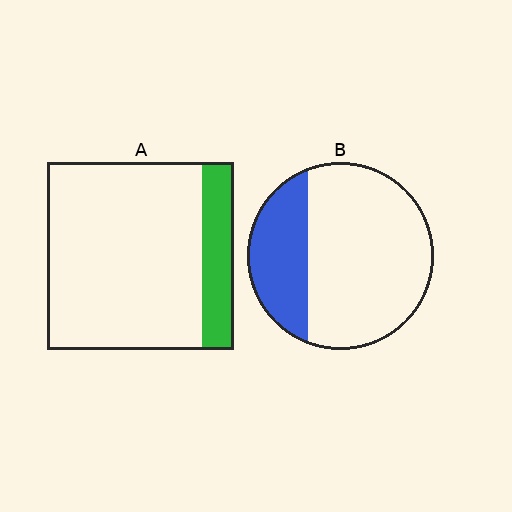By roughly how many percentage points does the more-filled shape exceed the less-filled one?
By roughly 10 percentage points (B over A).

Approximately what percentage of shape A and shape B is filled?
A is approximately 15% and B is approximately 30%.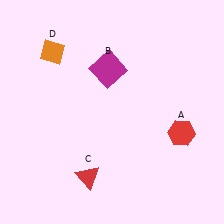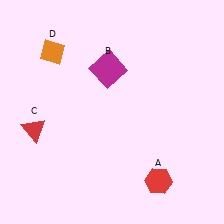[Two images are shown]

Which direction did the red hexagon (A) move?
The red hexagon (A) moved down.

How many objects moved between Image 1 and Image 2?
2 objects moved between the two images.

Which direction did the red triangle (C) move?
The red triangle (C) moved left.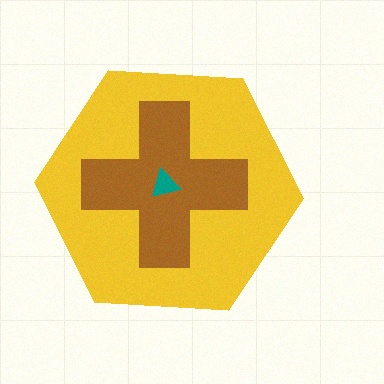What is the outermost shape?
The yellow hexagon.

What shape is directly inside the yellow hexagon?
The brown cross.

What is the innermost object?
The teal triangle.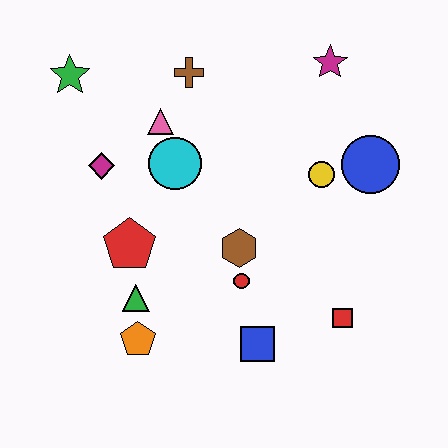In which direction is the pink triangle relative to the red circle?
The pink triangle is above the red circle.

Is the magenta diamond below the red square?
No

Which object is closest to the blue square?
The red circle is closest to the blue square.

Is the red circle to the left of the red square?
Yes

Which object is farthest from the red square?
The green star is farthest from the red square.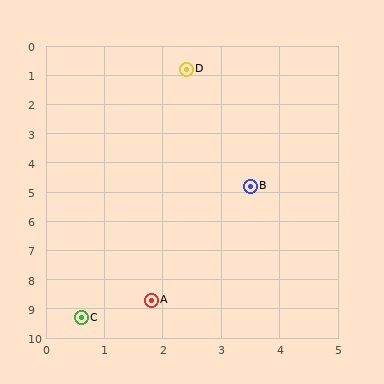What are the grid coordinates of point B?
Point B is at approximately (3.5, 4.8).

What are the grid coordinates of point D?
Point D is at approximately (2.4, 0.8).